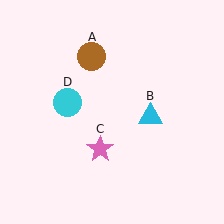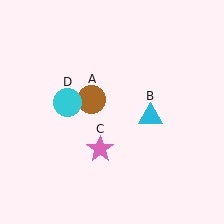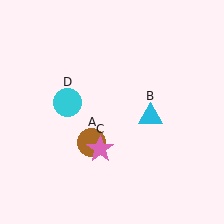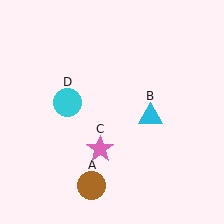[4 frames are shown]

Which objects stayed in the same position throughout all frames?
Cyan triangle (object B) and pink star (object C) and cyan circle (object D) remained stationary.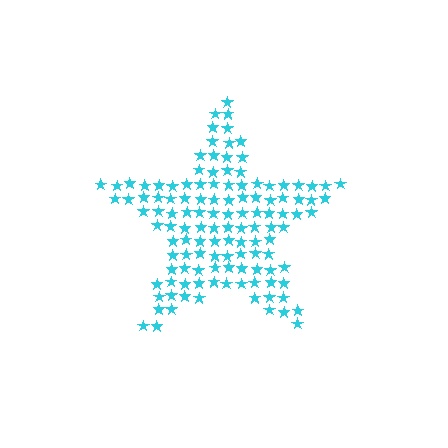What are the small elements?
The small elements are stars.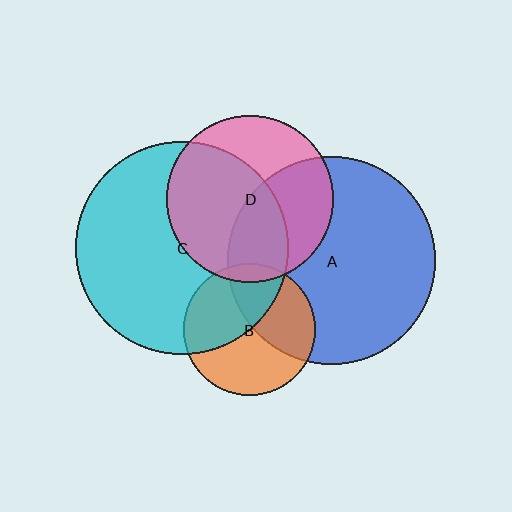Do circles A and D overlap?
Yes.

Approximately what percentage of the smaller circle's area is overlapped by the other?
Approximately 45%.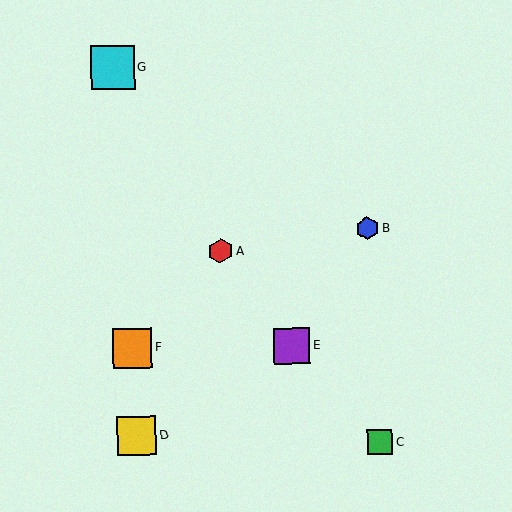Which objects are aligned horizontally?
Objects E, F are aligned horizontally.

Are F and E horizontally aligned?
Yes, both are at y≈348.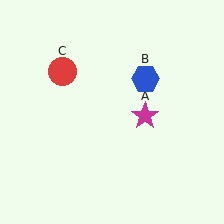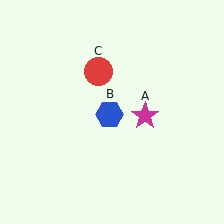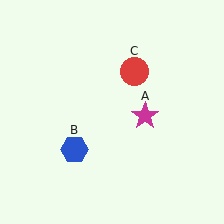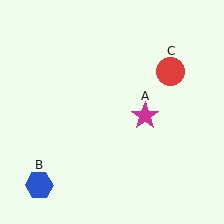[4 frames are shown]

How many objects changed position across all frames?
2 objects changed position: blue hexagon (object B), red circle (object C).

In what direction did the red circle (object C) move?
The red circle (object C) moved right.